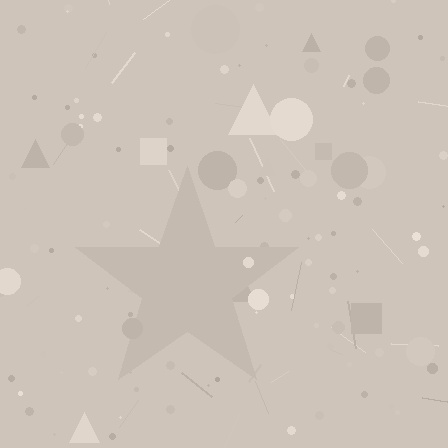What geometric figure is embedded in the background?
A star is embedded in the background.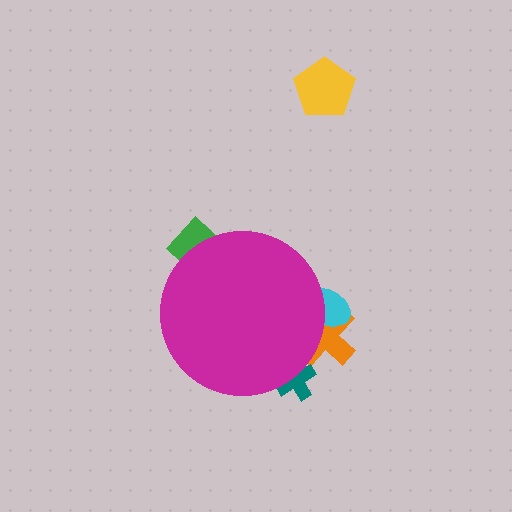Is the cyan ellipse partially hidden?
Yes, the cyan ellipse is partially hidden behind the magenta circle.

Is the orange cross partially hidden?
Yes, the orange cross is partially hidden behind the magenta circle.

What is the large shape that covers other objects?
A magenta circle.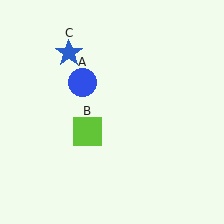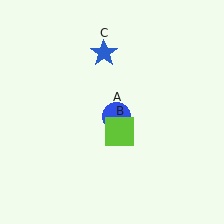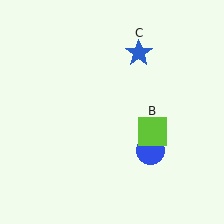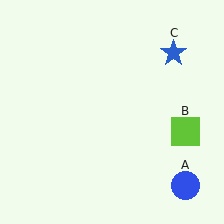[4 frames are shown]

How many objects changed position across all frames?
3 objects changed position: blue circle (object A), lime square (object B), blue star (object C).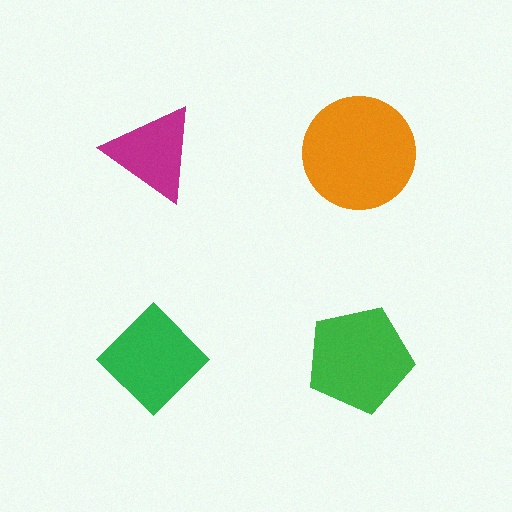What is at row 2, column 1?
A green diamond.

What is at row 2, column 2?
A green pentagon.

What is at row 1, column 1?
A magenta triangle.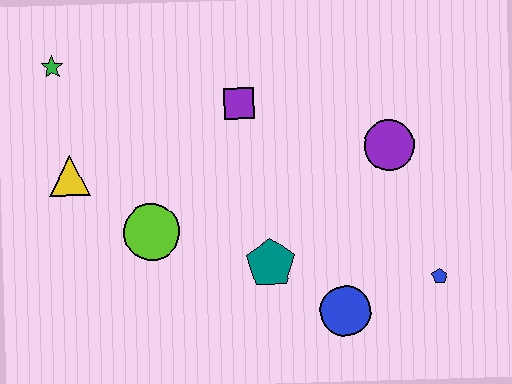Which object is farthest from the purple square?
The blue pentagon is farthest from the purple square.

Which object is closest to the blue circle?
The teal pentagon is closest to the blue circle.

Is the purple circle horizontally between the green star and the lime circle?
No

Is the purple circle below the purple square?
Yes